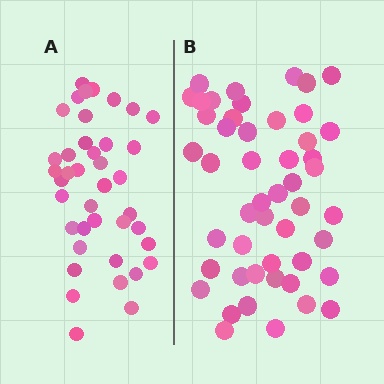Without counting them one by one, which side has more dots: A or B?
Region B (the right region) has more dots.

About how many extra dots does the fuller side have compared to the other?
Region B has roughly 8 or so more dots than region A.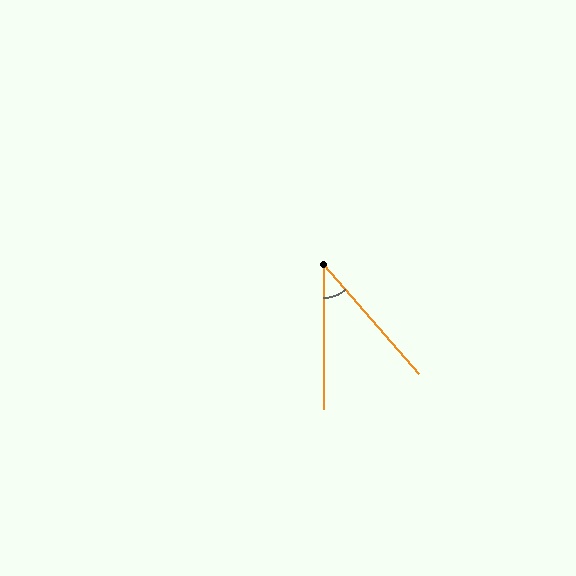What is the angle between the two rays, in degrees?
Approximately 41 degrees.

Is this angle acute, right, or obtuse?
It is acute.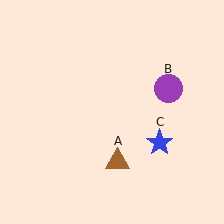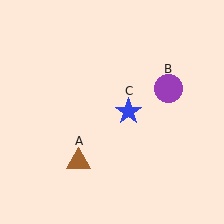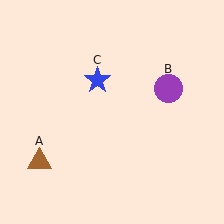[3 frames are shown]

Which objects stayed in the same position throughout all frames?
Purple circle (object B) remained stationary.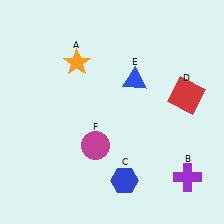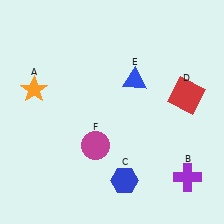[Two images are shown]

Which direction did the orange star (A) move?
The orange star (A) moved left.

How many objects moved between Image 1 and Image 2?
1 object moved between the two images.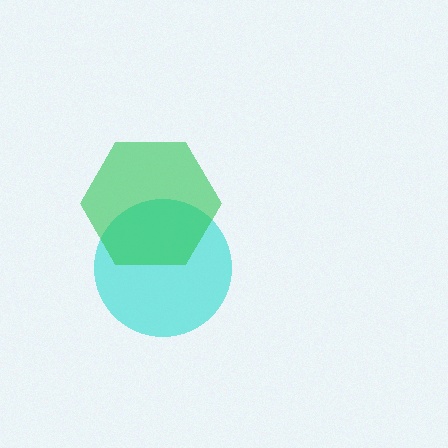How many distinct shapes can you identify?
There are 2 distinct shapes: a cyan circle, a green hexagon.